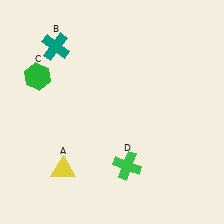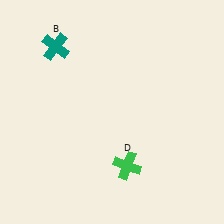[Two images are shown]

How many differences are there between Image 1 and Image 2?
There are 2 differences between the two images.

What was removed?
The green hexagon (C), the yellow triangle (A) were removed in Image 2.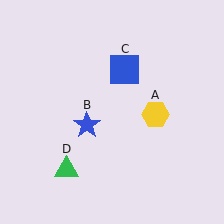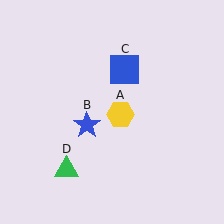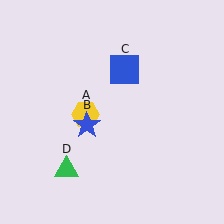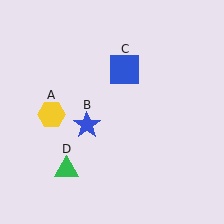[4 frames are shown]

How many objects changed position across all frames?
1 object changed position: yellow hexagon (object A).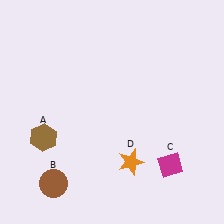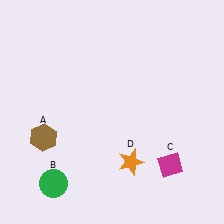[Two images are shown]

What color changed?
The circle (B) changed from brown in Image 1 to green in Image 2.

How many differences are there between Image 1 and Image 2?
There is 1 difference between the two images.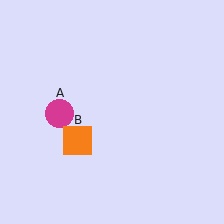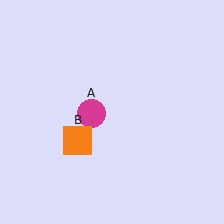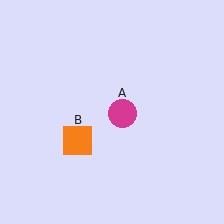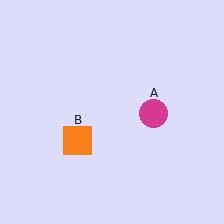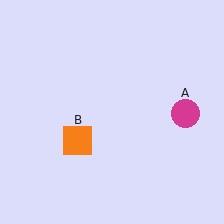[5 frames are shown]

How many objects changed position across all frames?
1 object changed position: magenta circle (object A).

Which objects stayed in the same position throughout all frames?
Orange square (object B) remained stationary.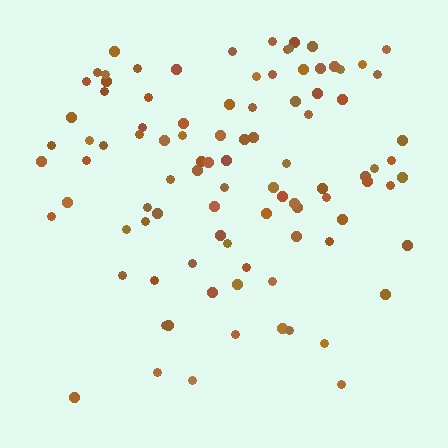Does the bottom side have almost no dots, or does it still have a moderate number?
Still a moderate number, just noticeably fewer than the top.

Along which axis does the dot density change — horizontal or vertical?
Vertical.